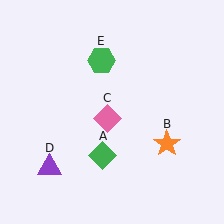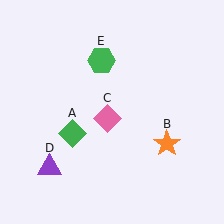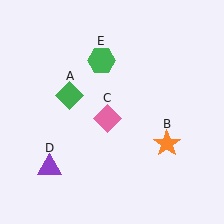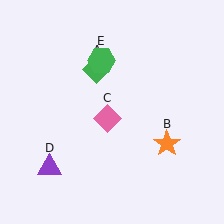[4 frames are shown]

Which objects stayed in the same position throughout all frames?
Orange star (object B) and pink diamond (object C) and purple triangle (object D) and green hexagon (object E) remained stationary.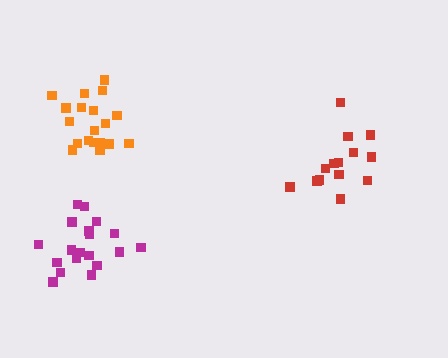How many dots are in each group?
Group 1: 15 dots, Group 2: 19 dots, Group 3: 20 dots (54 total).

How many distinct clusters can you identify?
There are 3 distinct clusters.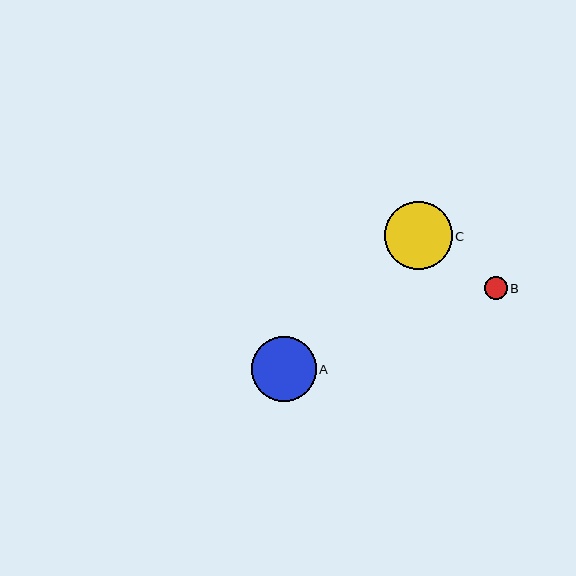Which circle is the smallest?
Circle B is the smallest with a size of approximately 22 pixels.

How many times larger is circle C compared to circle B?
Circle C is approximately 3.0 times the size of circle B.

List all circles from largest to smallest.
From largest to smallest: C, A, B.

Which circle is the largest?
Circle C is the largest with a size of approximately 68 pixels.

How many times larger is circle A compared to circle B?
Circle A is approximately 2.9 times the size of circle B.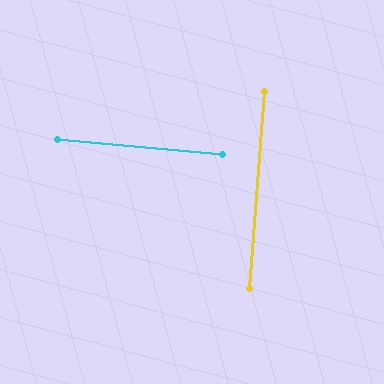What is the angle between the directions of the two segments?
Approximately 89 degrees.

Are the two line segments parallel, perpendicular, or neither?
Perpendicular — they meet at approximately 89°.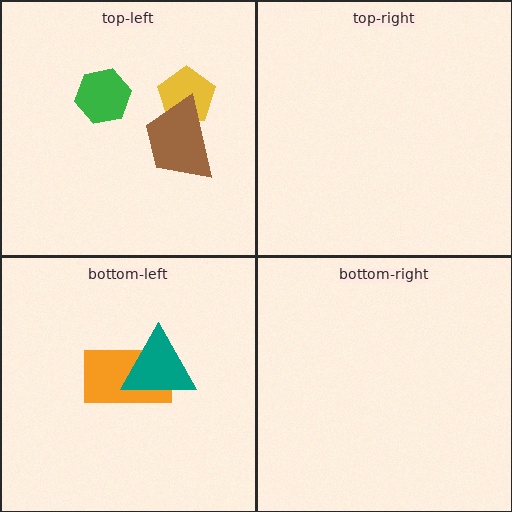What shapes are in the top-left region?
The green hexagon, the yellow pentagon, the brown trapezoid.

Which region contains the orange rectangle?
The bottom-left region.